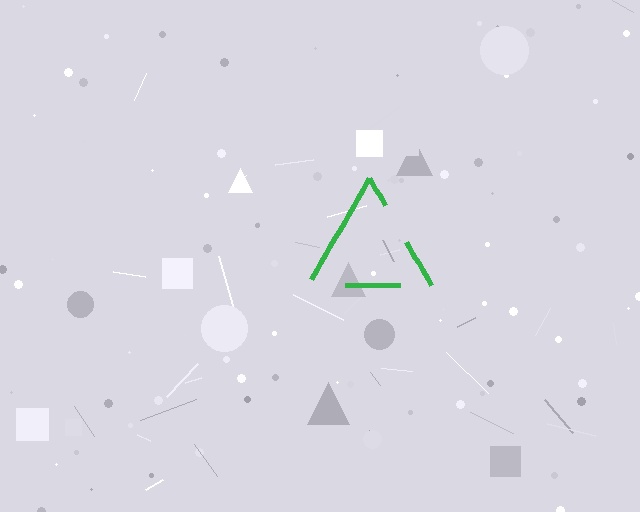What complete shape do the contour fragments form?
The contour fragments form a triangle.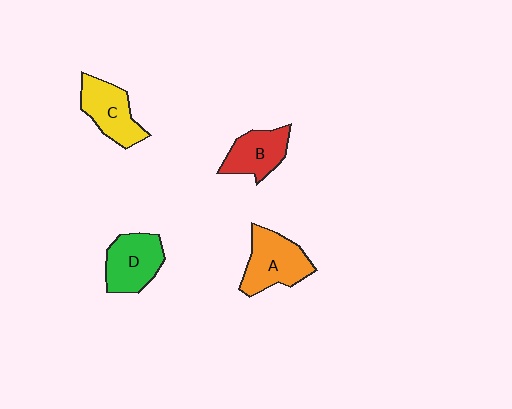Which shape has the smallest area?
Shape B (red).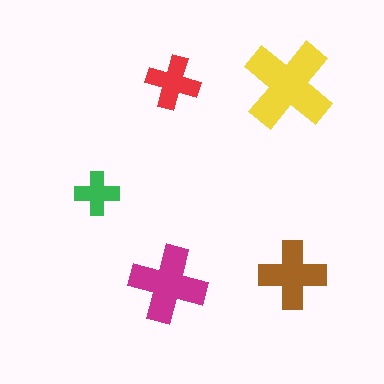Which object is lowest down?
The magenta cross is bottommost.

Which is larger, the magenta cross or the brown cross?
The magenta one.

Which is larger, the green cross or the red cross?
The red one.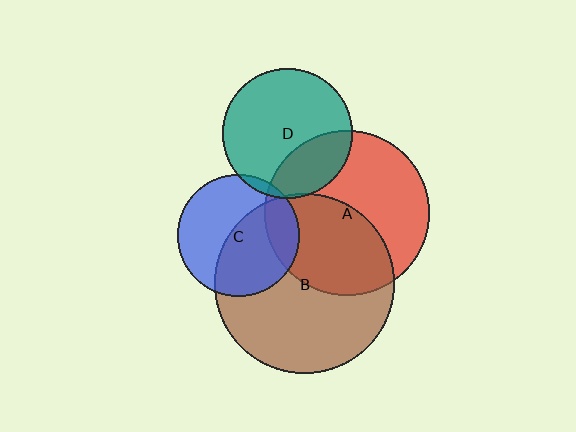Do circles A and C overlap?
Yes.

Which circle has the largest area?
Circle B (brown).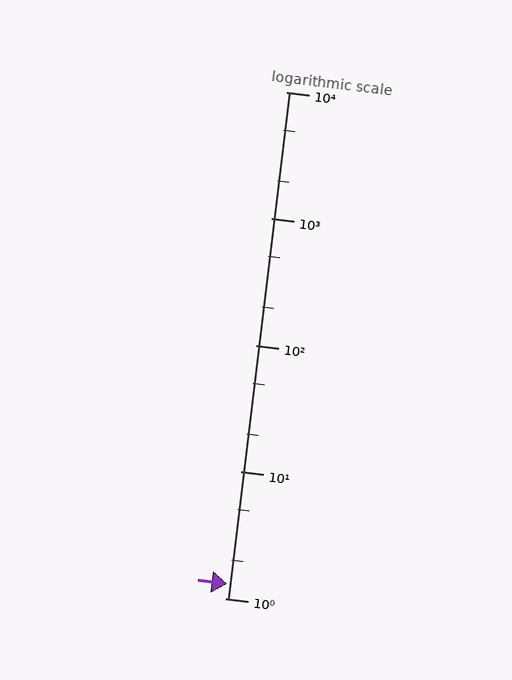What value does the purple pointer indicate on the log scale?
The pointer indicates approximately 1.3.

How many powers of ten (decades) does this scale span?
The scale spans 4 decades, from 1 to 10000.